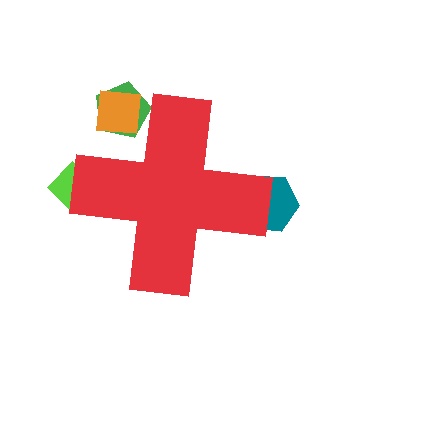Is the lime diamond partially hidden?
Yes, the lime diamond is partially hidden behind the red cross.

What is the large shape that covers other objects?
A red cross.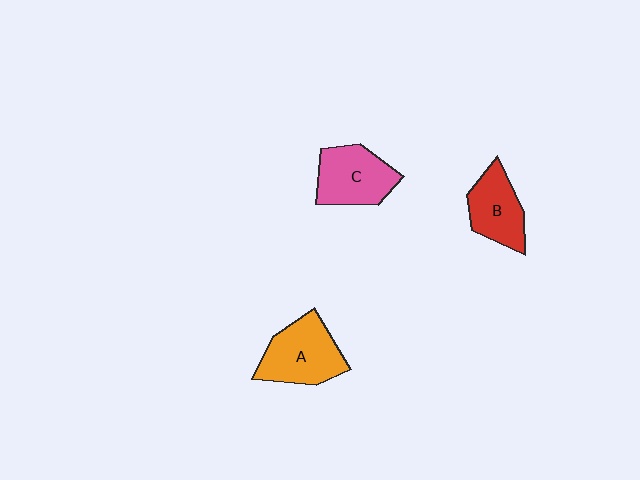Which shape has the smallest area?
Shape B (red).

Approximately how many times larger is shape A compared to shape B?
Approximately 1.3 times.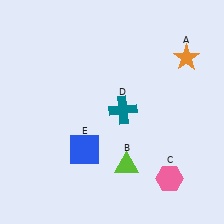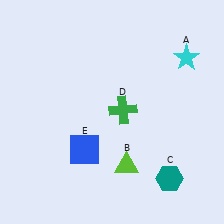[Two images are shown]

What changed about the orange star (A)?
In Image 1, A is orange. In Image 2, it changed to cyan.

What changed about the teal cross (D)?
In Image 1, D is teal. In Image 2, it changed to green.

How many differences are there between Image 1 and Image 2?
There are 3 differences between the two images.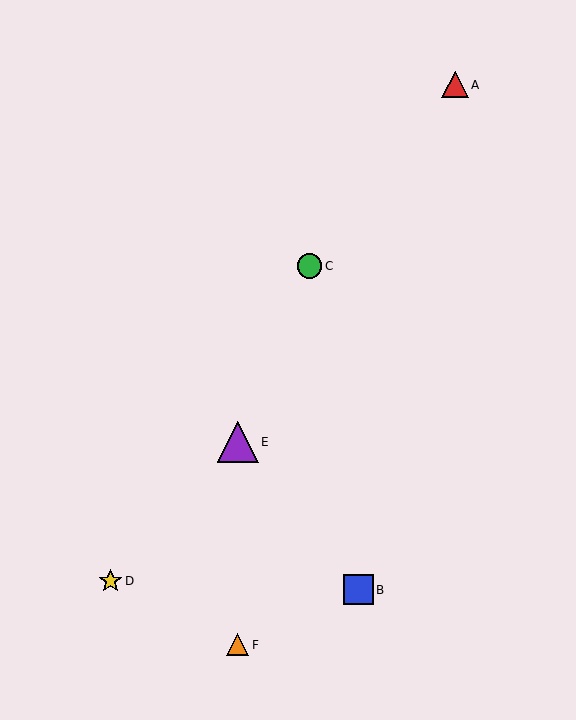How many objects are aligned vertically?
2 objects (E, F) are aligned vertically.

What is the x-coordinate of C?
Object C is at x≈310.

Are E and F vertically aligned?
Yes, both are at x≈238.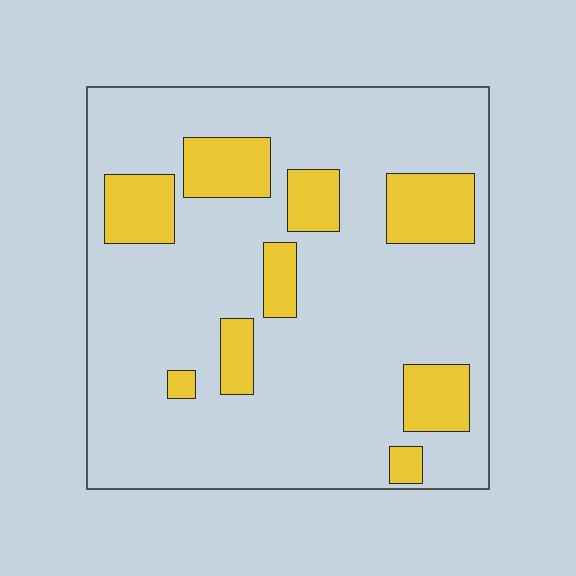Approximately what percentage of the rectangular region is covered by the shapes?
Approximately 20%.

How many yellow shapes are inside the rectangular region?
9.